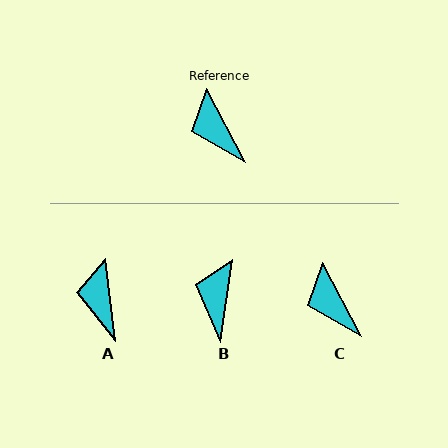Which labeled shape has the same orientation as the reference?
C.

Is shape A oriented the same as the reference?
No, it is off by about 22 degrees.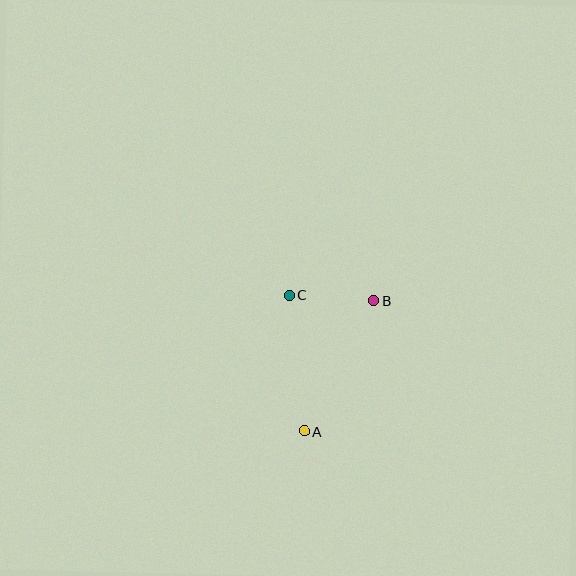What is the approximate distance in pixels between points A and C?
The distance between A and C is approximately 137 pixels.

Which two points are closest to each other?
Points B and C are closest to each other.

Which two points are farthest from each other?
Points A and B are farthest from each other.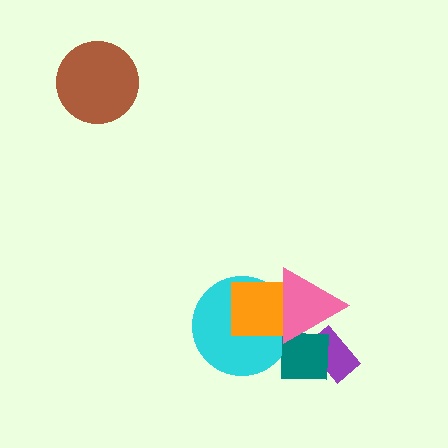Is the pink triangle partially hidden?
No, no other shape covers it.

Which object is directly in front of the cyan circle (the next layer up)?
The teal square is directly in front of the cyan circle.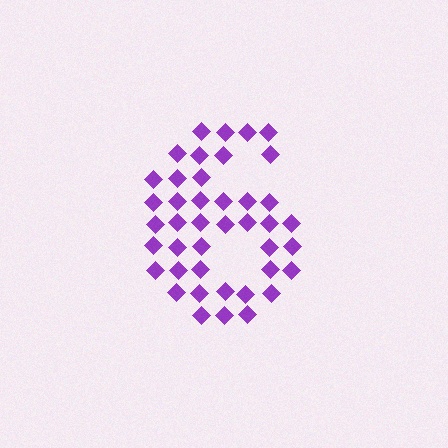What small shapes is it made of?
It is made of small diamonds.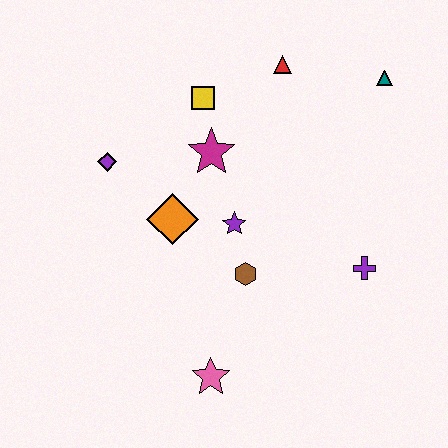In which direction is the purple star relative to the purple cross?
The purple star is to the left of the purple cross.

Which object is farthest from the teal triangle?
The pink star is farthest from the teal triangle.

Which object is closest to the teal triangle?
The red triangle is closest to the teal triangle.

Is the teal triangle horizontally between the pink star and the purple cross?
No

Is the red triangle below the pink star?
No